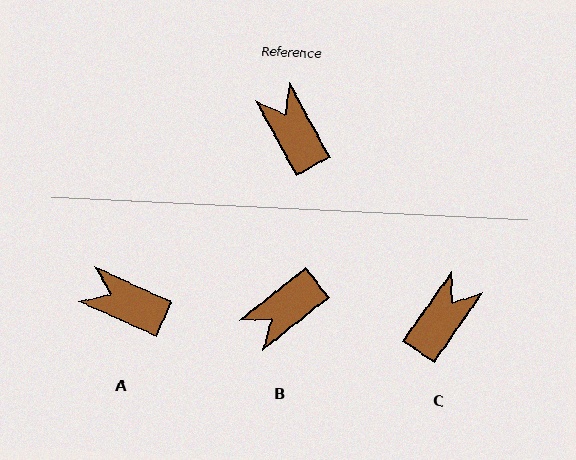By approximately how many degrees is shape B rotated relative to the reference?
Approximately 100 degrees counter-clockwise.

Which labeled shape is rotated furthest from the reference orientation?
B, about 100 degrees away.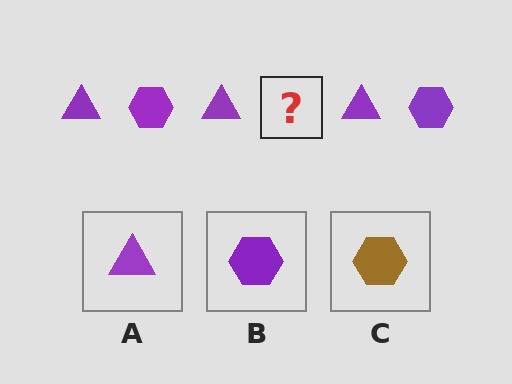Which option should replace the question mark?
Option B.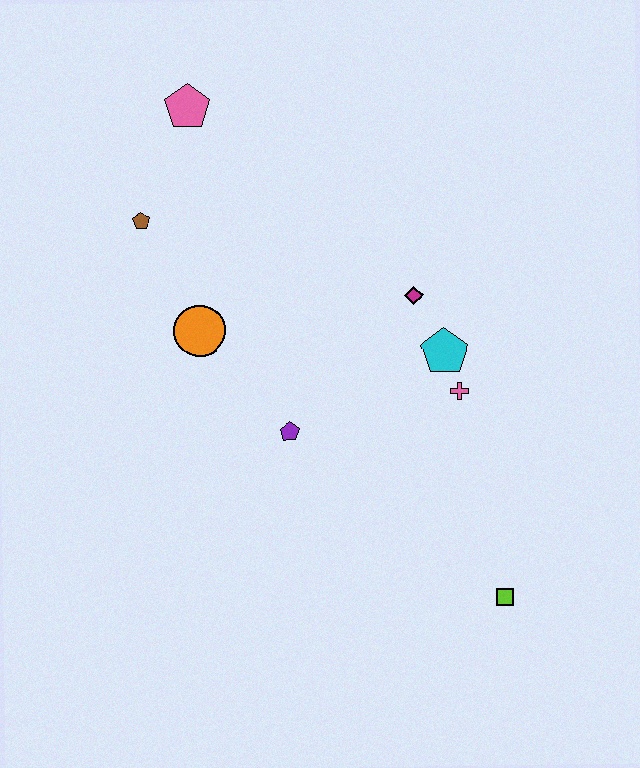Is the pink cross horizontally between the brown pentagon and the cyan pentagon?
No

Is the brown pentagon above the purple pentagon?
Yes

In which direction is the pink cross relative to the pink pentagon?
The pink cross is below the pink pentagon.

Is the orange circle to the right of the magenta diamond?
No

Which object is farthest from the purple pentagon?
The pink pentagon is farthest from the purple pentagon.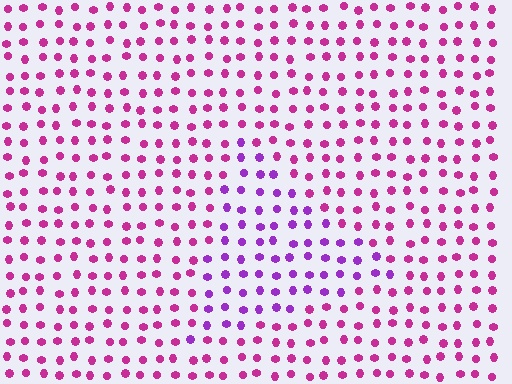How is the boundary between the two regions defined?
The boundary is defined purely by a slight shift in hue (about 36 degrees). Spacing, size, and orientation are identical on both sides.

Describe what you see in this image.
The image is filled with small magenta elements in a uniform arrangement. A triangle-shaped region is visible where the elements are tinted to a slightly different hue, forming a subtle color boundary.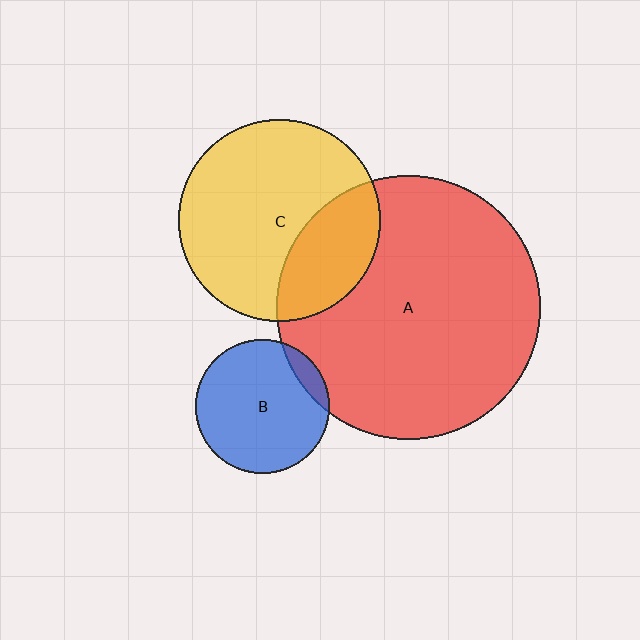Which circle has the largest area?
Circle A (red).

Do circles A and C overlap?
Yes.